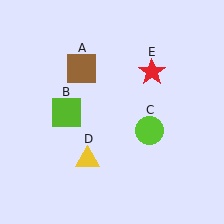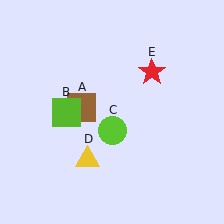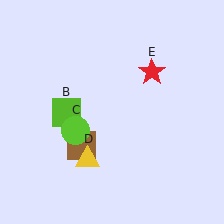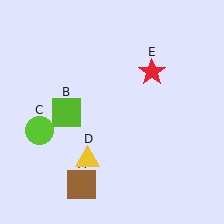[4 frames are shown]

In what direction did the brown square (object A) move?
The brown square (object A) moved down.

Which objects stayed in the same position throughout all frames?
Lime square (object B) and yellow triangle (object D) and red star (object E) remained stationary.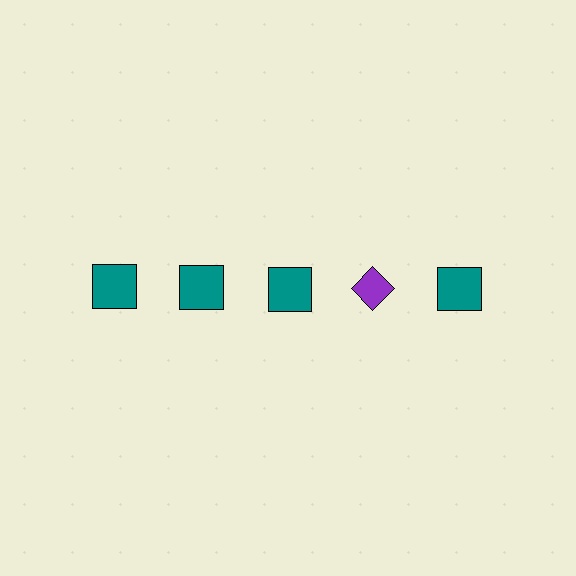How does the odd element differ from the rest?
It differs in both color (purple instead of teal) and shape (diamond instead of square).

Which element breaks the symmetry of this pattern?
The purple diamond in the top row, second from right column breaks the symmetry. All other shapes are teal squares.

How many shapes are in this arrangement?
There are 5 shapes arranged in a grid pattern.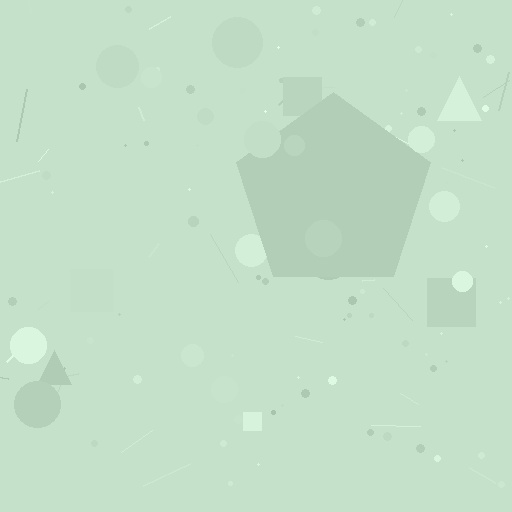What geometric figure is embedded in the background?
A pentagon is embedded in the background.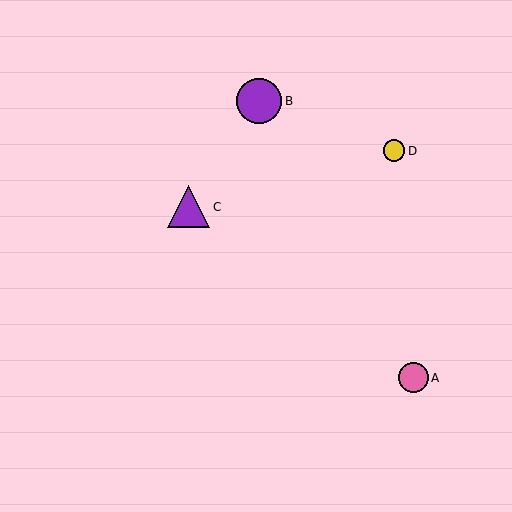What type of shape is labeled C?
Shape C is a purple triangle.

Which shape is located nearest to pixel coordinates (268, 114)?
The purple circle (labeled B) at (259, 101) is nearest to that location.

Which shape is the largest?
The purple circle (labeled B) is the largest.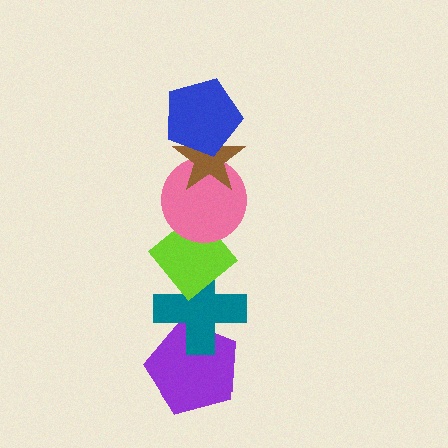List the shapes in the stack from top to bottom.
From top to bottom: the blue pentagon, the brown star, the pink circle, the lime diamond, the teal cross, the purple pentagon.